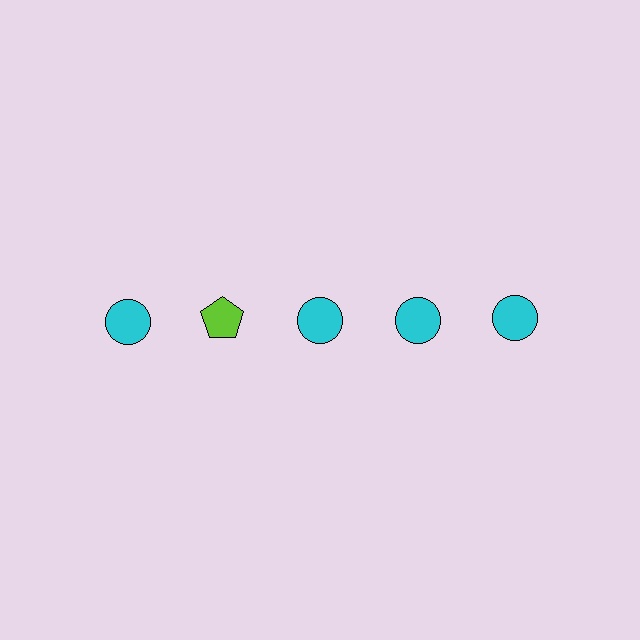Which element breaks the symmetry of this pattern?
The lime pentagon in the top row, second from left column breaks the symmetry. All other shapes are cyan circles.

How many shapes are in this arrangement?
There are 5 shapes arranged in a grid pattern.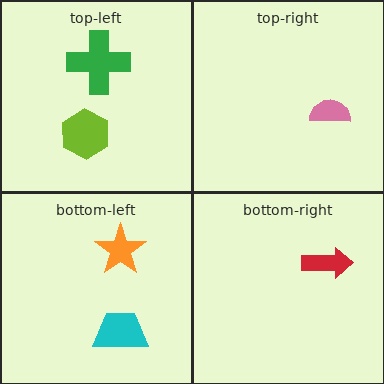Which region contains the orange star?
The bottom-left region.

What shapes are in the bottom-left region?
The cyan trapezoid, the orange star.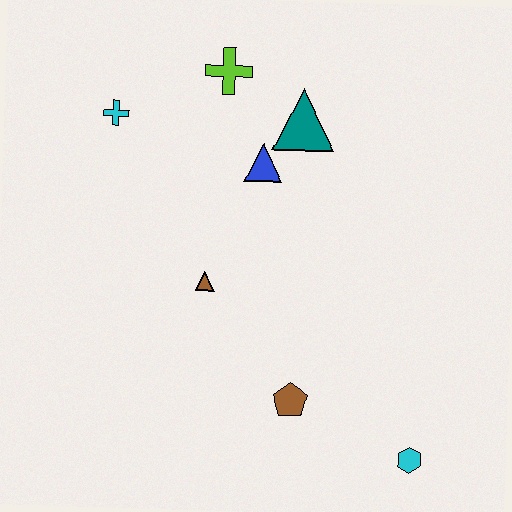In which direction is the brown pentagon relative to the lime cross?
The brown pentagon is below the lime cross.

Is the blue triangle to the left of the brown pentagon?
Yes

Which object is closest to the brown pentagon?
The cyan hexagon is closest to the brown pentagon.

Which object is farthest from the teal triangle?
The cyan hexagon is farthest from the teal triangle.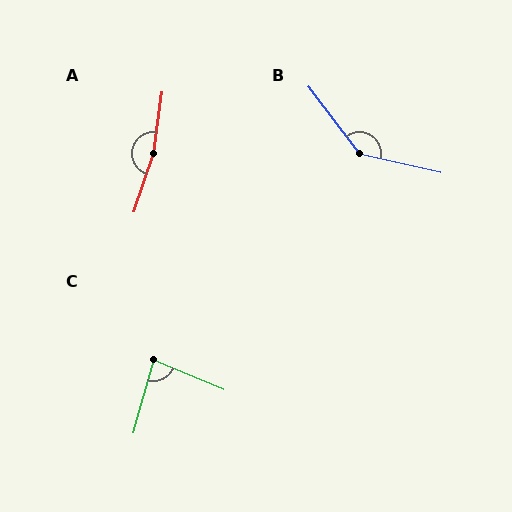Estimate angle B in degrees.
Approximately 140 degrees.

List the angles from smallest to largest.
C (83°), B (140°), A (169°).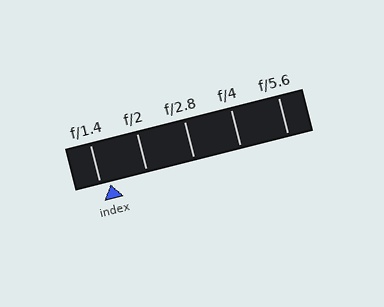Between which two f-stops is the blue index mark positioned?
The index mark is between f/1.4 and f/2.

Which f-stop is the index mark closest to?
The index mark is closest to f/1.4.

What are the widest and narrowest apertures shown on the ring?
The widest aperture shown is f/1.4 and the narrowest is f/5.6.